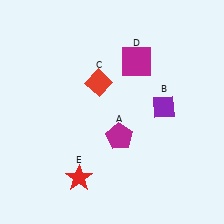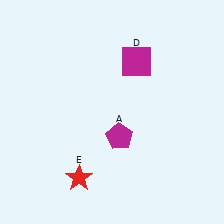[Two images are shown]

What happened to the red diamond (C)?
The red diamond (C) was removed in Image 2. It was in the top-left area of Image 1.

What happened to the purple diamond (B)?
The purple diamond (B) was removed in Image 2. It was in the top-right area of Image 1.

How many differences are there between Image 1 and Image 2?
There are 2 differences between the two images.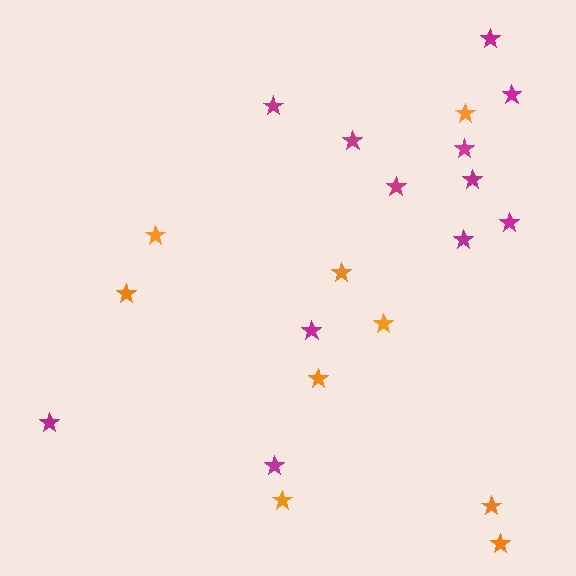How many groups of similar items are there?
There are 2 groups: one group of magenta stars (12) and one group of orange stars (9).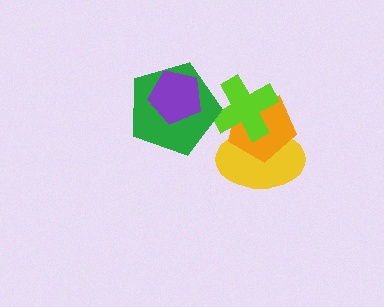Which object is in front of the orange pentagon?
The lime cross is in front of the orange pentagon.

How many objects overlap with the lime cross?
3 objects overlap with the lime cross.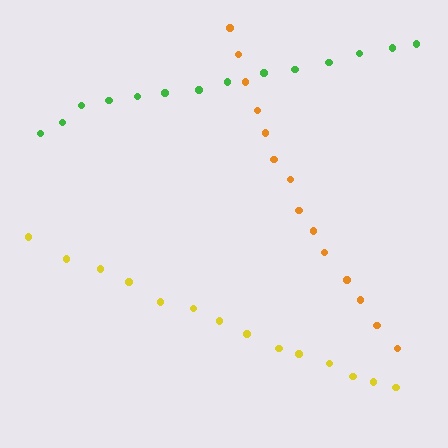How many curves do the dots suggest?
There are 3 distinct paths.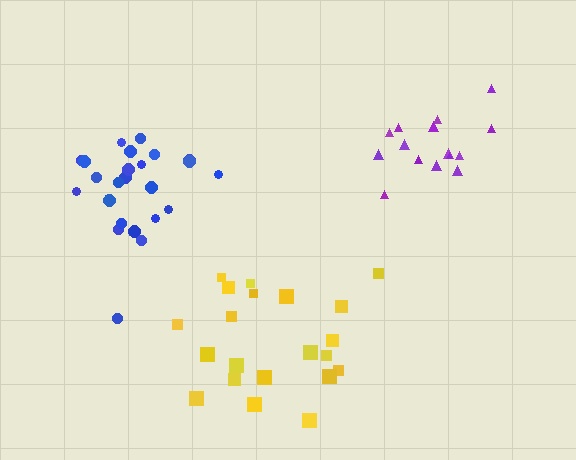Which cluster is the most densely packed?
Purple.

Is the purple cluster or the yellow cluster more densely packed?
Purple.